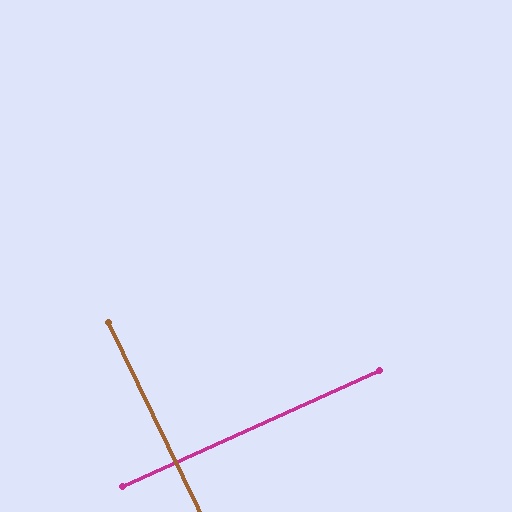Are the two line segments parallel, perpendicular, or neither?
Perpendicular — they meet at approximately 88°.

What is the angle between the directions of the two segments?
Approximately 88 degrees.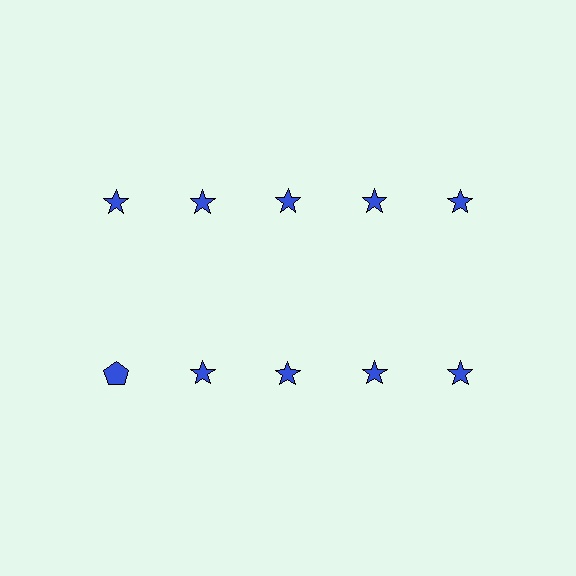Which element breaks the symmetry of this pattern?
The blue pentagon in the second row, leftmost column breaks the symmetry. All other shapes are blue stars.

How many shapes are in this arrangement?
There are 10 shapes arranged in a grid pattern.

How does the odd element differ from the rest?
It has a different shape: pentagon instead of star.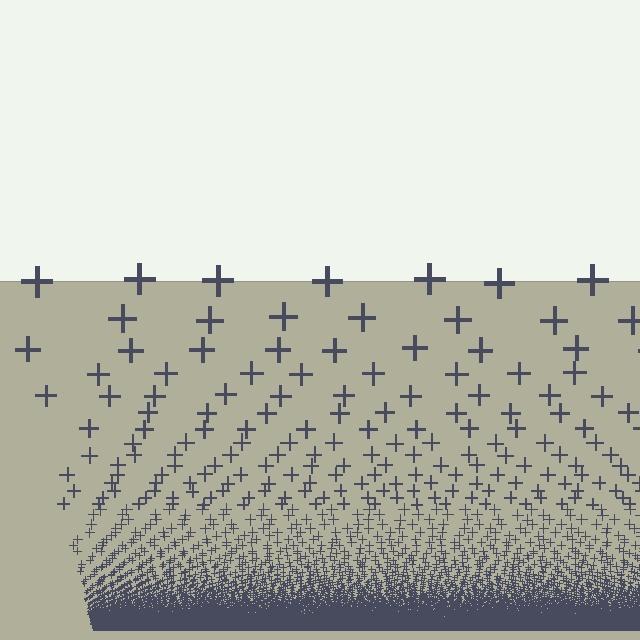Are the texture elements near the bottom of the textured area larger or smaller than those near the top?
Smaller. The gradient is inverted — elements near the bottom are smaller and denser.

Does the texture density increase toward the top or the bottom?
Density increases toward the bottom.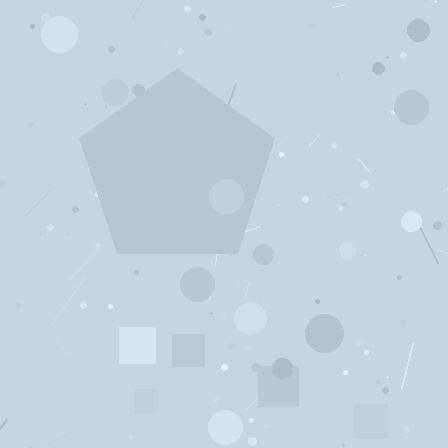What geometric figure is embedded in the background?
A pentagon is embedded in the background.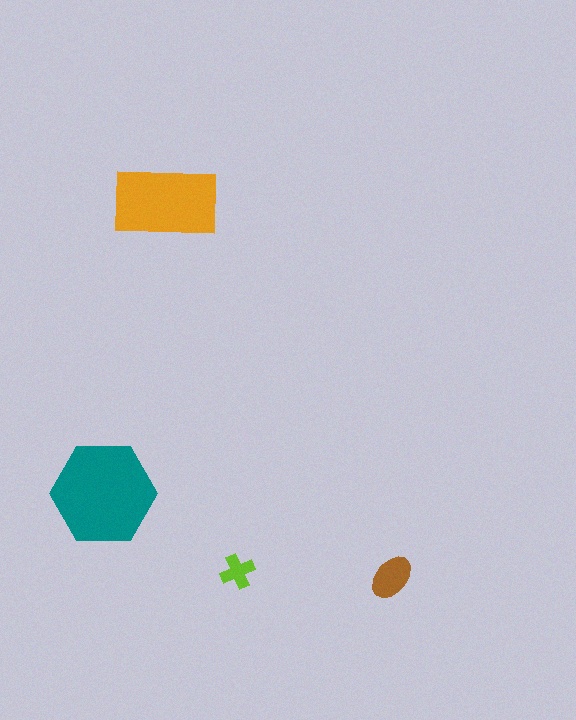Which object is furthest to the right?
The brown ellipse is rightmost.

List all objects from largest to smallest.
The teal hexagon, the orange rectangle, the brown ellipse, the lime cross.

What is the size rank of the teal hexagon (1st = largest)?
1st.